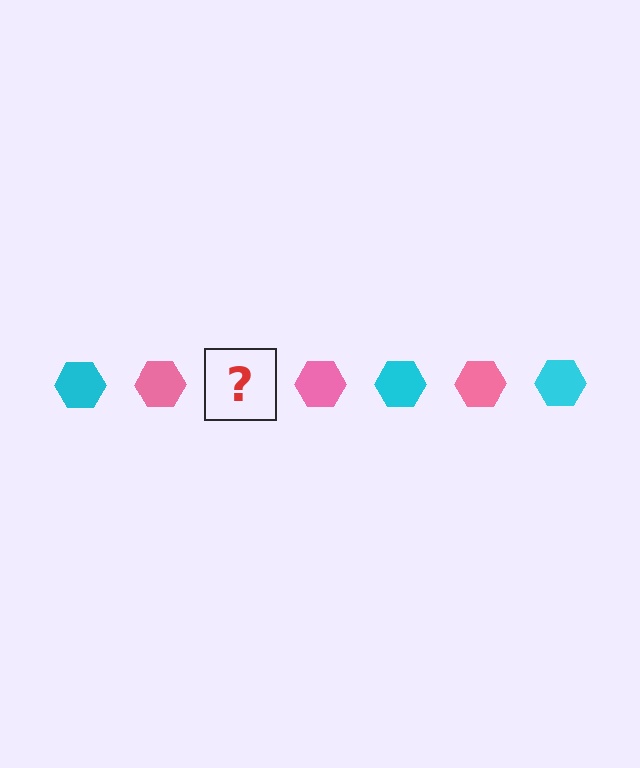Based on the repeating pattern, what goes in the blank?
The blank should be a cyan hexagon.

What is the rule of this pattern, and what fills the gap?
The rule is that the pattern cycles through cyan, pink hexagons. The gap should be filled with a cyan hexagon.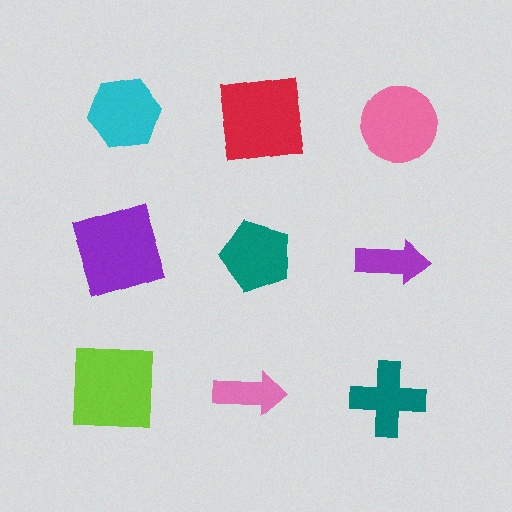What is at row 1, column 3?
A pink circle.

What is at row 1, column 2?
A red square.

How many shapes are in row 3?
3 shapes.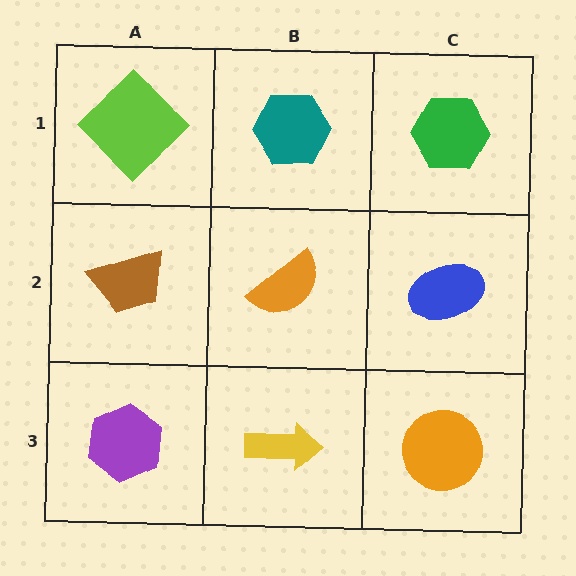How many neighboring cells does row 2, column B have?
4.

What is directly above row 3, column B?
An orange semicircle.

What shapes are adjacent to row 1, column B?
An orange semicircle (row 2, column B), a lime diamond (row 1, column A), a green hexagon (row 1, column C).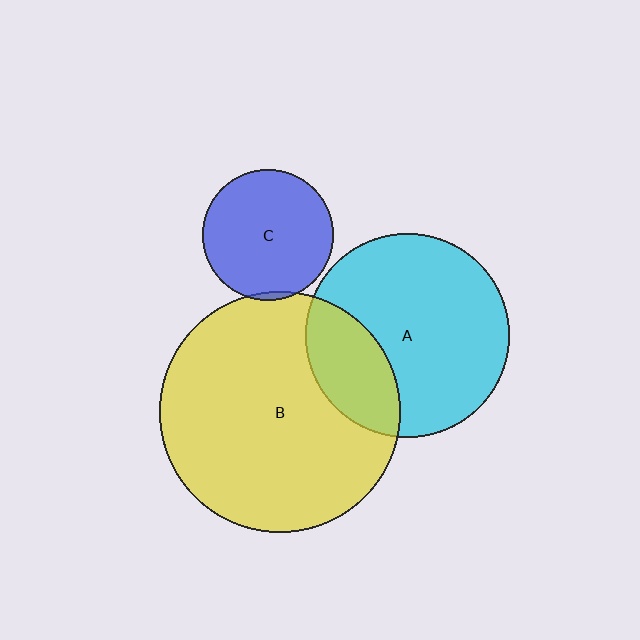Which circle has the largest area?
Circle B (yellow).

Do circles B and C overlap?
Yes.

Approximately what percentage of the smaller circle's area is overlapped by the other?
Approximately 5%.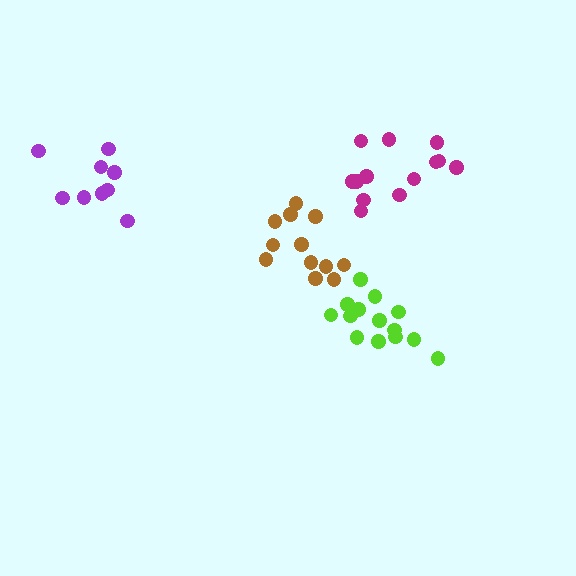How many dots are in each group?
Group 1: 14 dots, Group 2: 13 dots, Group 3: 9 dots, Group 4: 12 dots (48 total).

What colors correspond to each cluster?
The clusters are colored: lime, magenta, purple, brown.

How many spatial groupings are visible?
There are 4 spatial groupings.